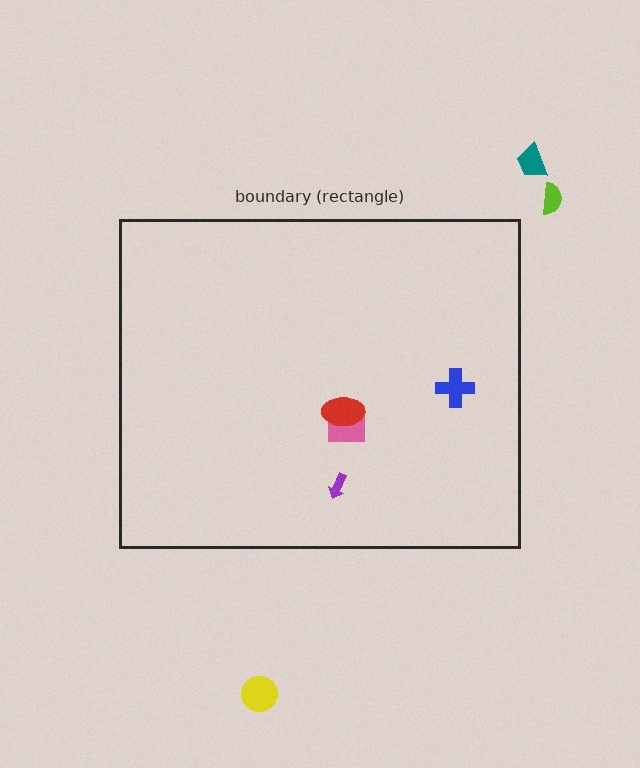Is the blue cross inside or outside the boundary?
Inside.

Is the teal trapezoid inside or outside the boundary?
Outside.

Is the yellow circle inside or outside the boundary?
Outside.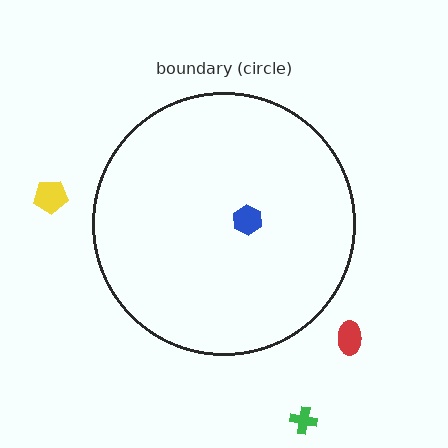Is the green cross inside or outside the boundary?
Outside.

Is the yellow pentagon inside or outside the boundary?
Outside.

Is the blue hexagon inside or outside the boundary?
Inside.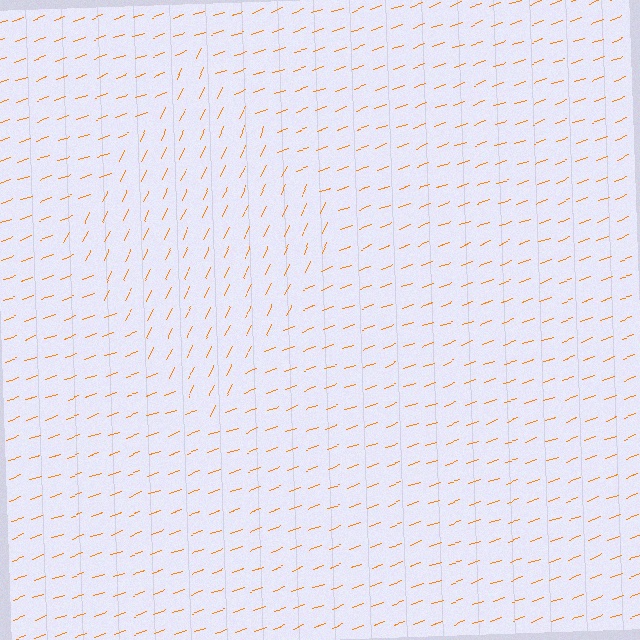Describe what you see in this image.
The image is filled with small orange line segments. A diamond region in the image has lines oriented differently from the surrounding lines, creating a visible texture boundary.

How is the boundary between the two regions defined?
The boundary is defined purely by a change in line orientation (approximately 45 degrees difference). All lines are the same color and thickness.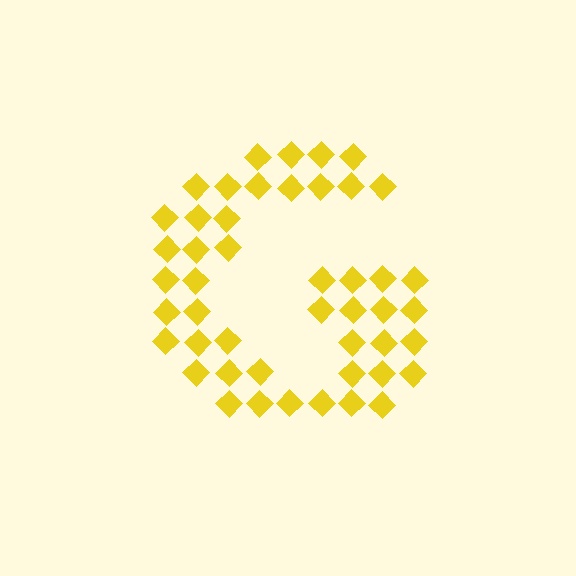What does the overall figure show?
The overall figure shows the letter G.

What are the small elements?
The small elements are diamonds.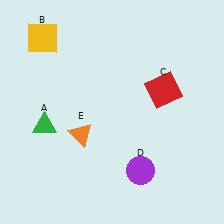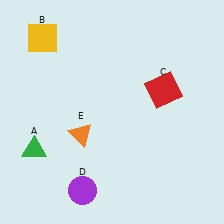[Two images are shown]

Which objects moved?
The objects that moved are: the green triangle (A), the purple circle (D).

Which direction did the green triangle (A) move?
The green triangle (A) moved down.